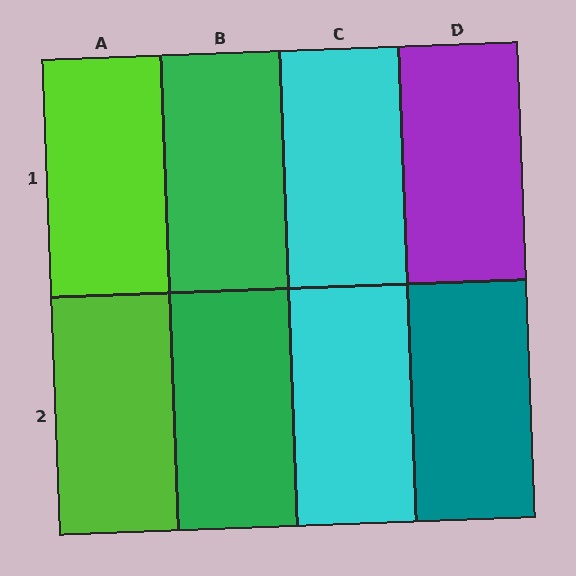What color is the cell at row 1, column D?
Purple.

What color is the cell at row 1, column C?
Cyan.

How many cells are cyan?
2 cells are cyan.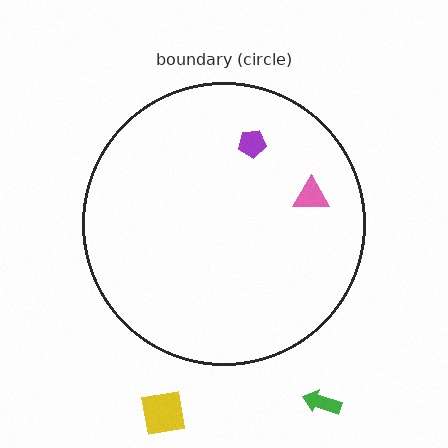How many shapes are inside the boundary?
2 inside, 2 outside.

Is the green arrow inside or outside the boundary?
Outside.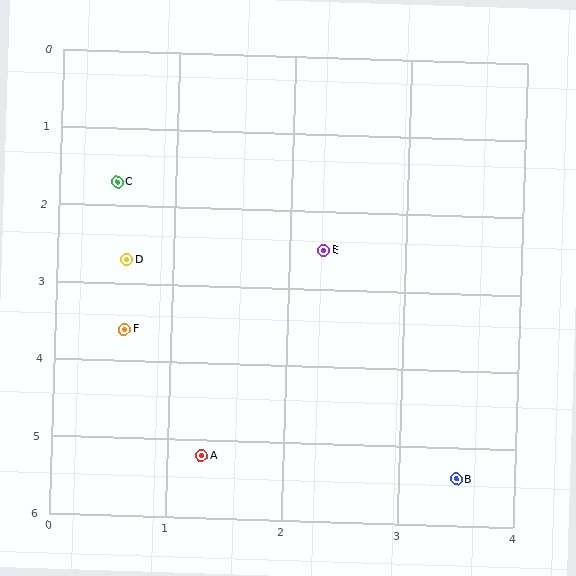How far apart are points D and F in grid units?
Points D and F are about 0.9 grid units apart.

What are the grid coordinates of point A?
Point A is at approximately (1.3, 5.2).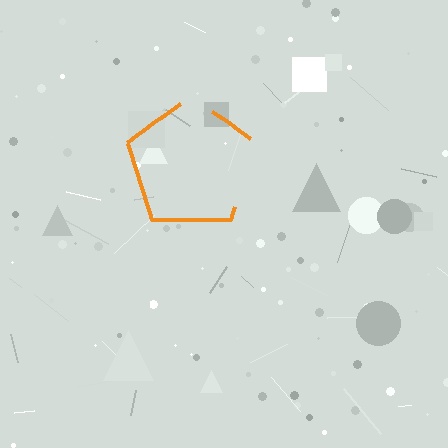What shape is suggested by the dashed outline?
The dashed outline suggests a pentagon.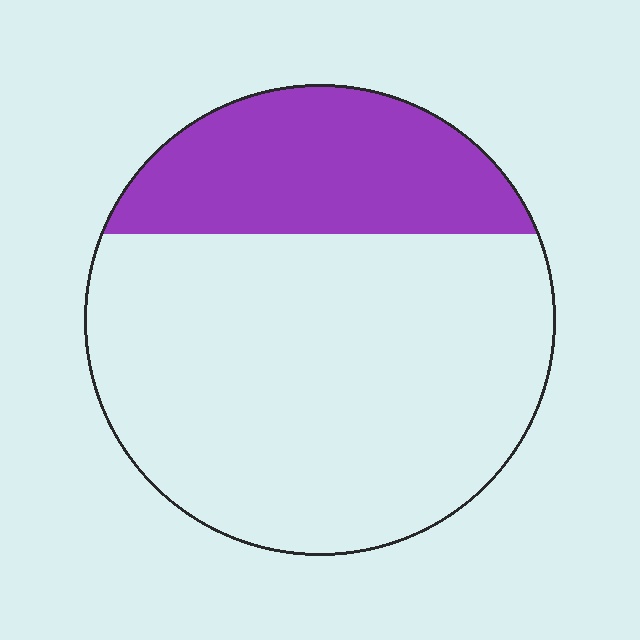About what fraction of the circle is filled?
About one quarter (1/4).